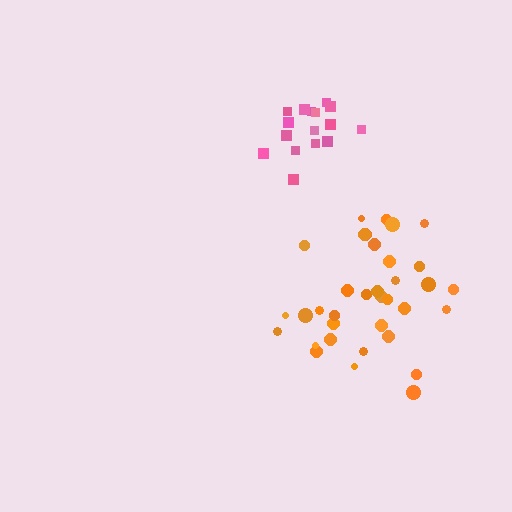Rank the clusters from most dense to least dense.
pink, orange.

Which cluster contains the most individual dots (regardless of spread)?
Orange (35).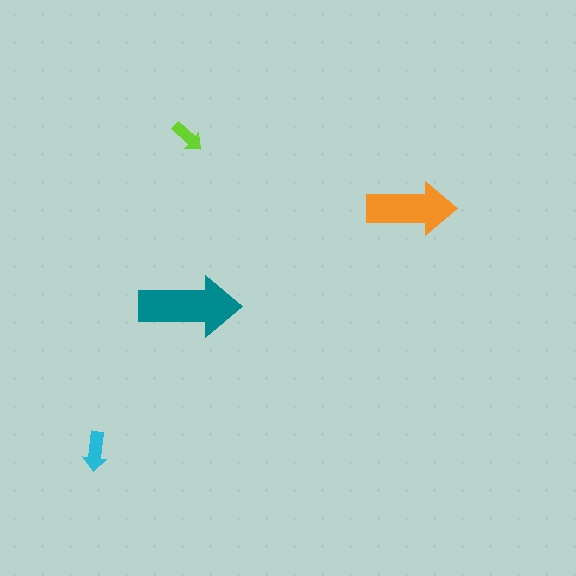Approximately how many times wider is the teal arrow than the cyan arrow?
About 2.5 times wider.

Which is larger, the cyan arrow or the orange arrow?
The orange one.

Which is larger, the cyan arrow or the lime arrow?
The cyan one.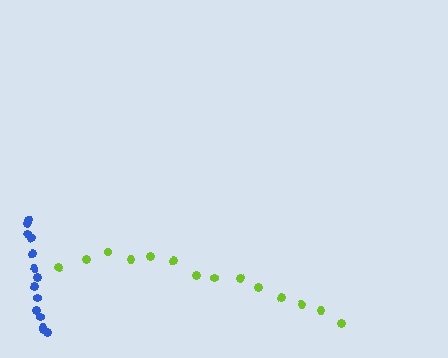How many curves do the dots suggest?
There are 2 distinct paths.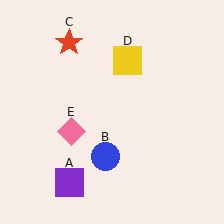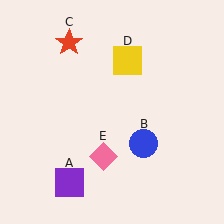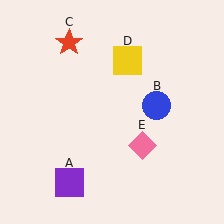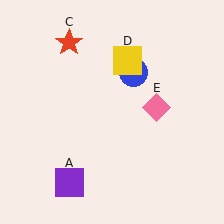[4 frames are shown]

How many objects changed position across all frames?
2 objects changed position: blue circle (object B), pink diamond (object E).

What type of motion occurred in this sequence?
The blue circle (object B), pink diamond (object E) rotated counterclockwise around the center of the scene.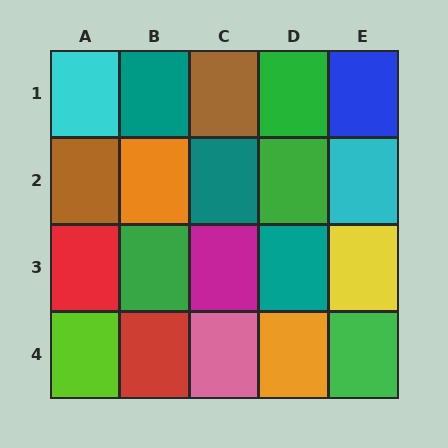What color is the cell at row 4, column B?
Red.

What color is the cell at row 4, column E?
Green.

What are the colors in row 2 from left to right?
Brown, orange, teal, green, cyan.